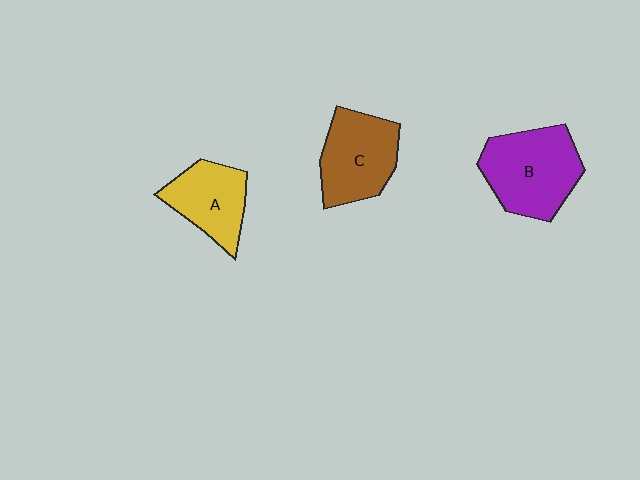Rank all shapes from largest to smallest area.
From largest to smallest: B (purple), C (brown), A (yellow).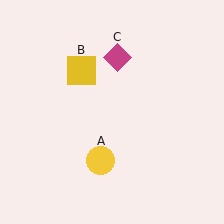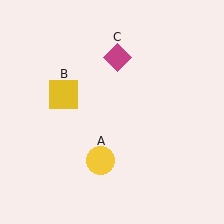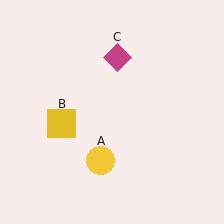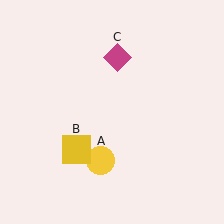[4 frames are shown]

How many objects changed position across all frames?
1 object changed position: yellow square (object B).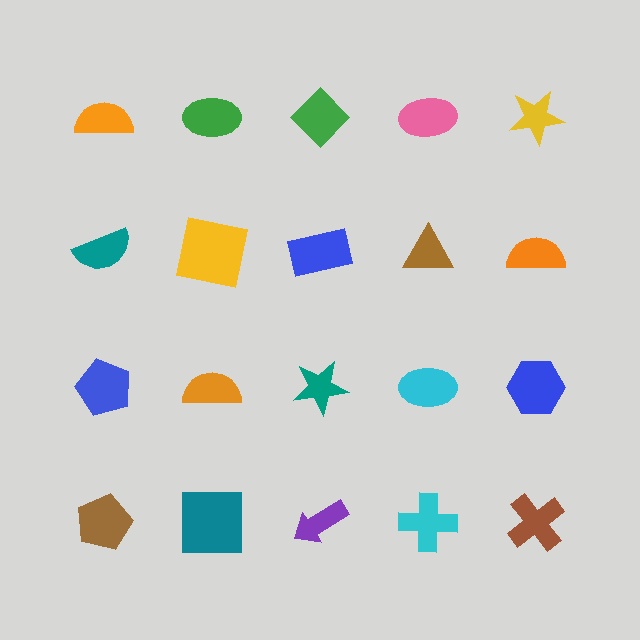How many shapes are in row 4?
5 shapes.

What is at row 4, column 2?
A teal square.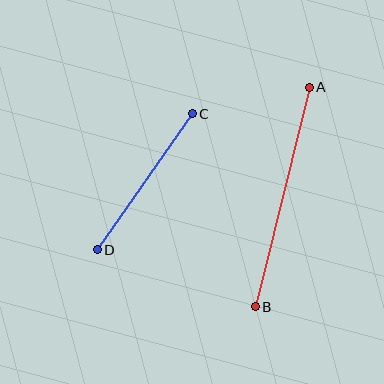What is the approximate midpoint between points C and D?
The midpoint is at approximately (145, 182) pixels.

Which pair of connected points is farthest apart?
Points A and B are farthest apart.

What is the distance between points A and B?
The distance is approximately 226 pixels.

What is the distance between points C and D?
The distance is approximately 166 pixels.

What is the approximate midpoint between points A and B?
The midpoint is at approximately (282, 197) pixels.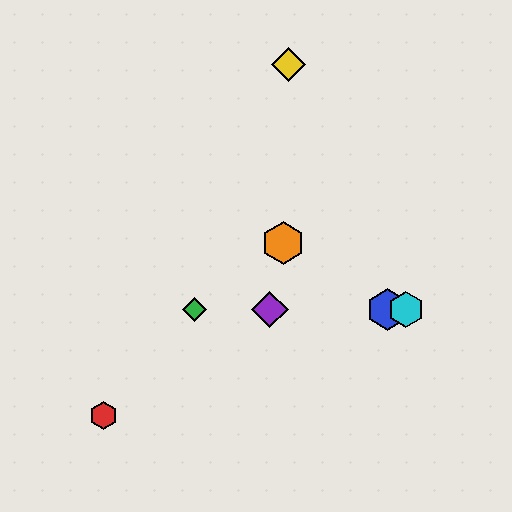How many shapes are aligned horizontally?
4 shapes (the blue hexagon, the green diamond, the purple diamond, the cyan hexagon) are aligned horizontally.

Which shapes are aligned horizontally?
The blue hexagon, the green diamond, the purple diamond, the cyan hexagon are aligned horizontally.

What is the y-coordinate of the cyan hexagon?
The cyan hexagon is at y≈310.